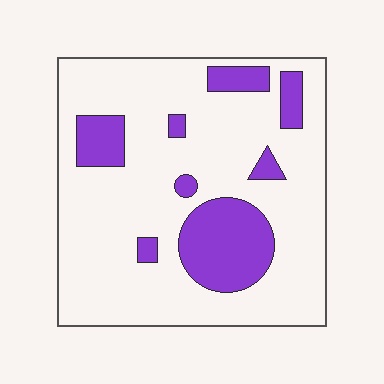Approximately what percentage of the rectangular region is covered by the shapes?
Approximately 20%.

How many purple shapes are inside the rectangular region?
8.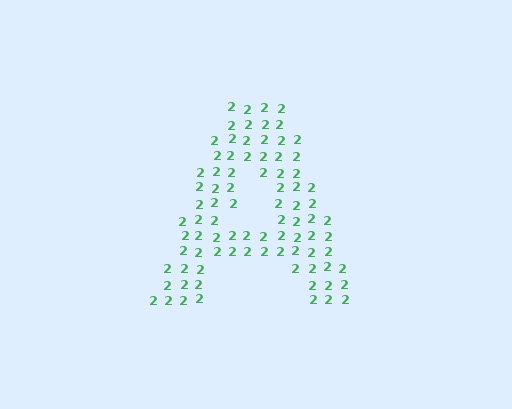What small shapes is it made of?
It is made of small digit 2's.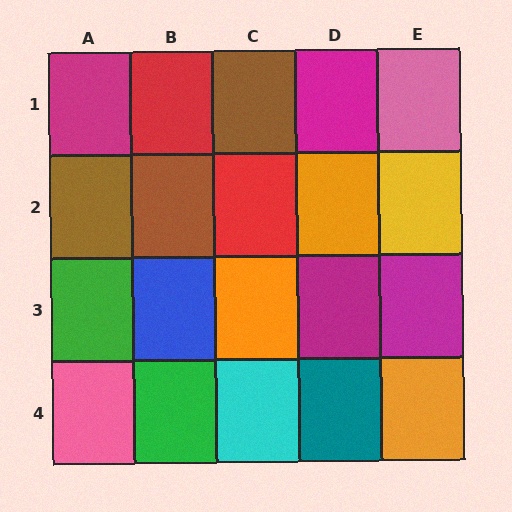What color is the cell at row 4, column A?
Pink.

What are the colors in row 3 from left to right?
Green, blue, orange, magenta, magenta.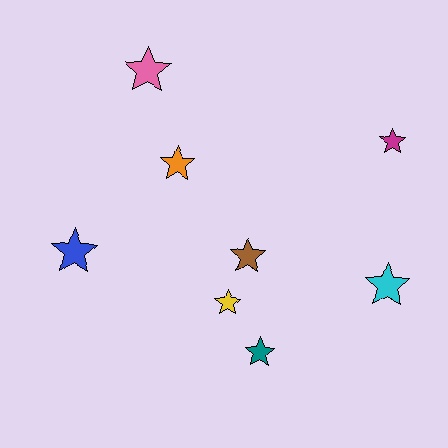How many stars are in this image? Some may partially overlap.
There are 8 stars.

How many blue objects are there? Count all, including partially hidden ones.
There is 1 blue object.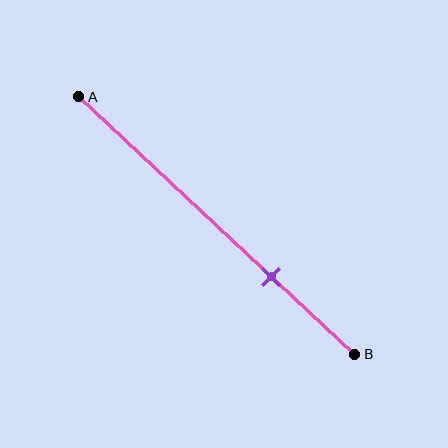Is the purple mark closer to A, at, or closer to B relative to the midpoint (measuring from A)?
The purple mark is closer to point B than the midpoint of segment AB.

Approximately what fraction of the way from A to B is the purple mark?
The purple mark is approximately 70% of the way from A to B.